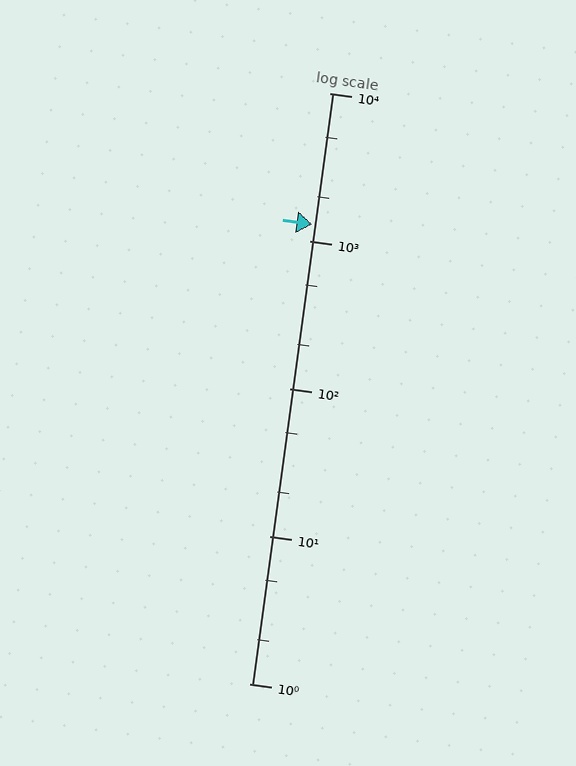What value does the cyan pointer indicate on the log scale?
The pointer indicates approximately 1300.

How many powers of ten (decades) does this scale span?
The scale spans 4 decades, from 1 to 10000.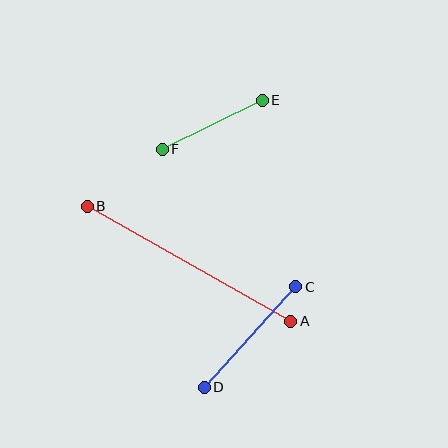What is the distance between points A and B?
The distance is approximately 234 pixels.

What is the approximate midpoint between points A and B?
The midpoint is at approximately (189, 264) pixels.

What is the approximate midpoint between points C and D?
The midpoint is at approximately (250, 337) pixels.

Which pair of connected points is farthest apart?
Points A and B are farthest apart.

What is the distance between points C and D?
The distance is approximately 136 pixels.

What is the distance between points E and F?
The distance is approximately 111 pixels.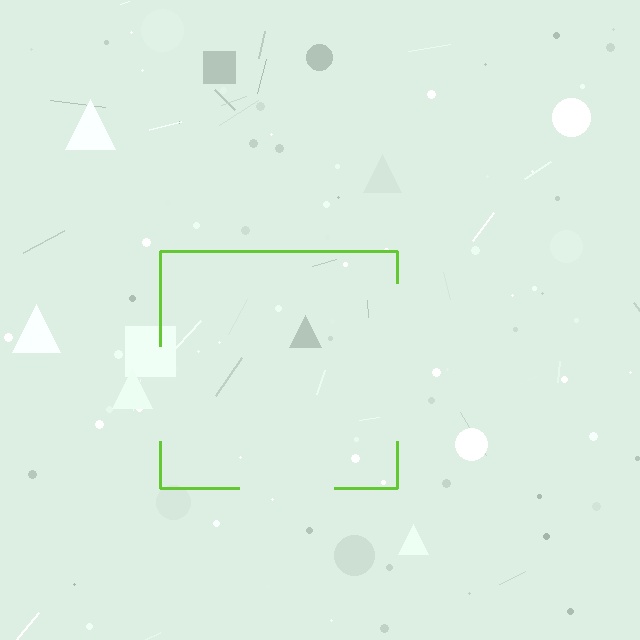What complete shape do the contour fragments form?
The contour fragments form a square.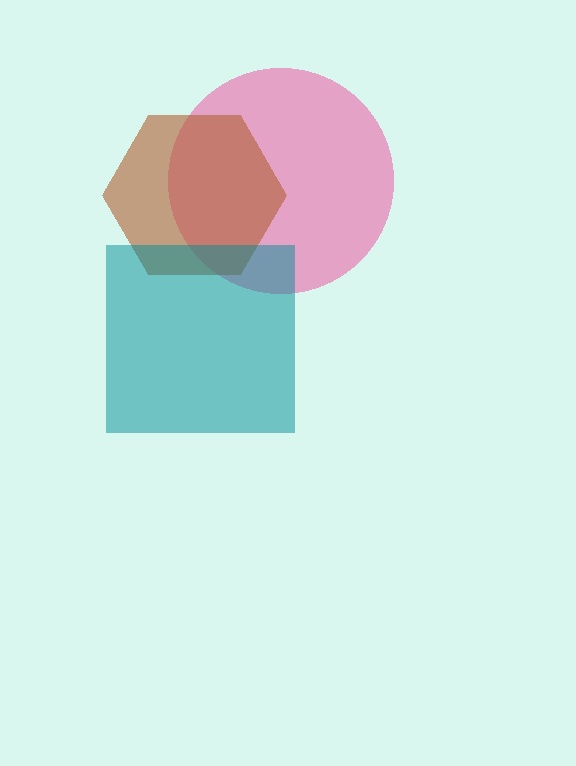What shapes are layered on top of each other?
The layered shapes are: a pink circle, a brown hexagon, a teal square.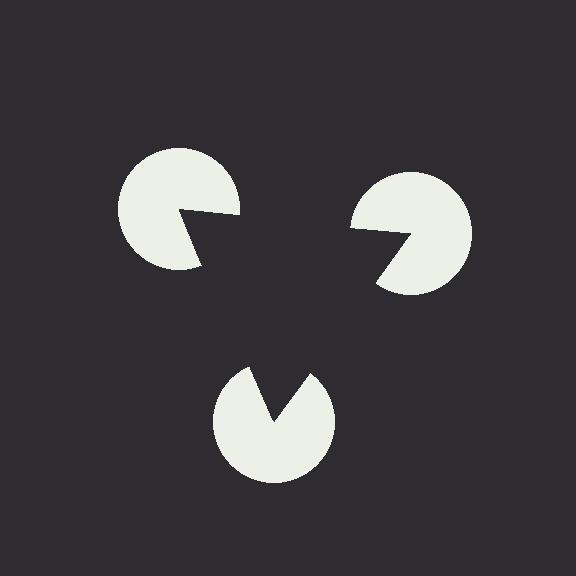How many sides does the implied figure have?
3 sides.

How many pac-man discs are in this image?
There are 3 — one at each vertex of the illusory triangle.